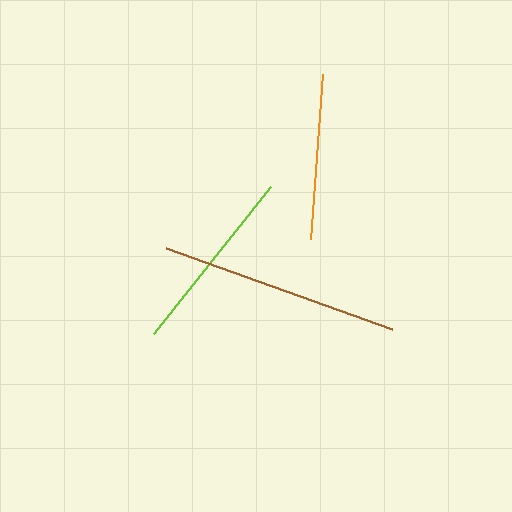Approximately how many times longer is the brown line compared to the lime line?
The brown line is approximately 1.3 times the length of the lime line.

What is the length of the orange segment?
The orange segment is approximately 166 pixels long.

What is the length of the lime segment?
The lime segment is approximately 187 pixels long.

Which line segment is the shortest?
The orange line is the shortest at approximately 166 pixels.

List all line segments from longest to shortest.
From longest to shortest: brown, lime, orange.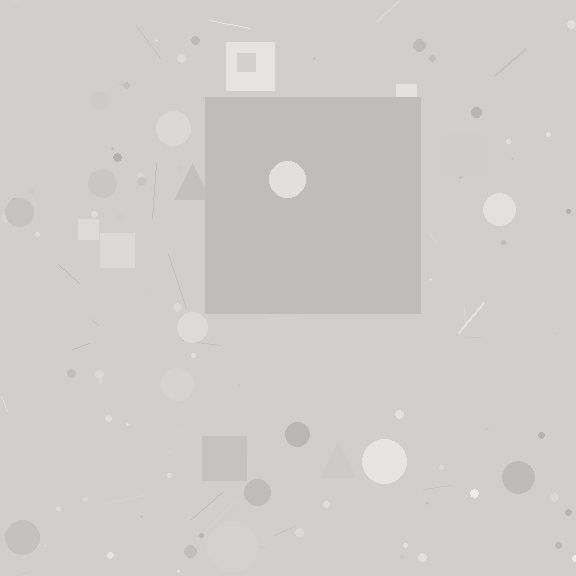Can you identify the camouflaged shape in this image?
The camouflaged shape is a square.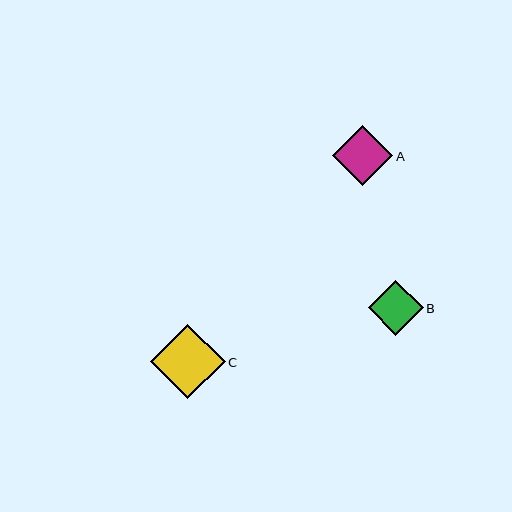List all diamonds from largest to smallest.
From largest to smallest: C, A, B.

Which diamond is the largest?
Diamond C is the largest with a size of approximately 75 pixels.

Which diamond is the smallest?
Diamond B is the smallest with a size of approximately 55 pixels.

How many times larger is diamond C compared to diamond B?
Diamond C is approximately 1.4 times the size of diamond B.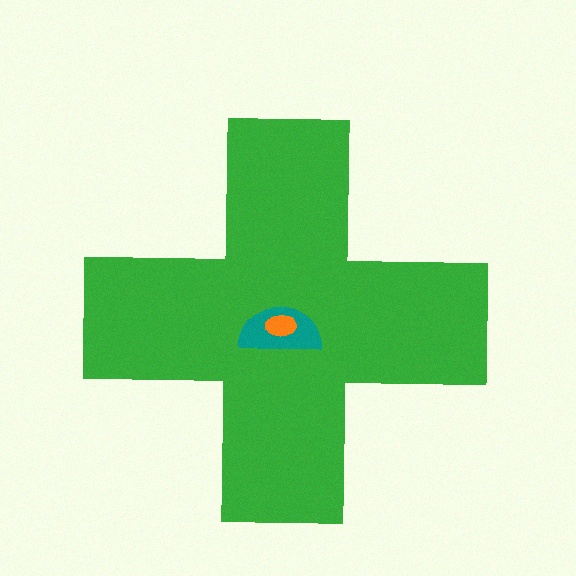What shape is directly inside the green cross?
The teal semicircle.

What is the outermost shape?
The green cross.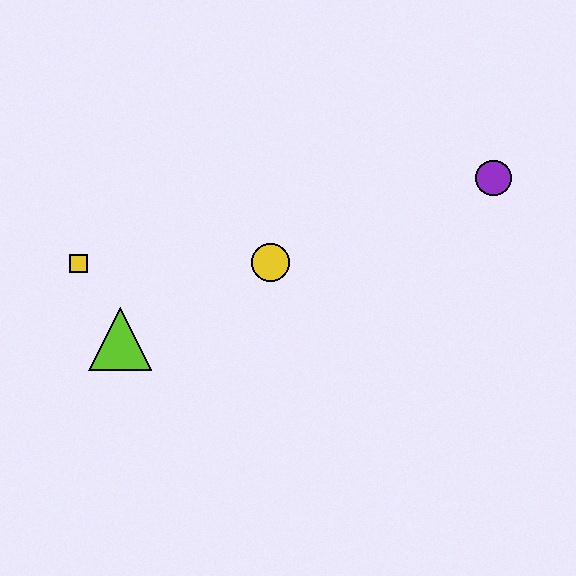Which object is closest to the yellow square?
The lime triangle is closest to the yellow square.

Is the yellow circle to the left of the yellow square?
No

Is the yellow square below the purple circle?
Yes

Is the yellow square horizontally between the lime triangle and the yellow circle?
No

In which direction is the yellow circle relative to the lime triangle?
The yellow circle is to the right of the lime triangle.